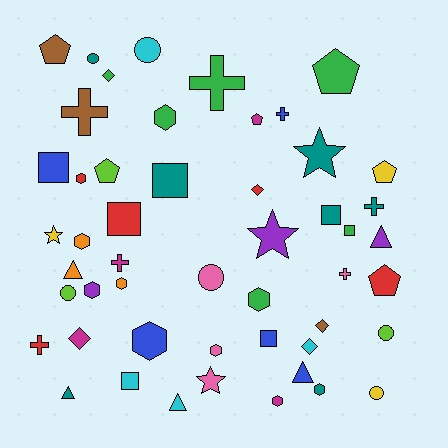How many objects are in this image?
There are 50 objects.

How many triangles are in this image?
There are 5 triangles.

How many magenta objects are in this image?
There are 4 magenta objects.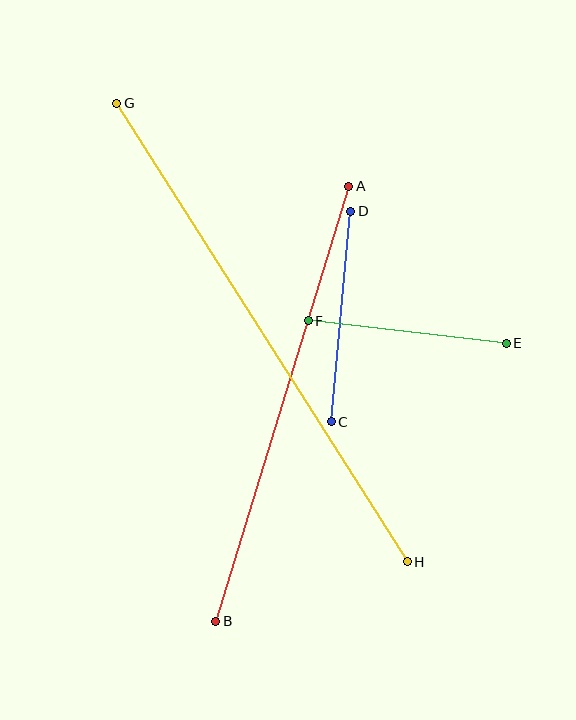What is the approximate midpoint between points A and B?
The midpoint is at approximately (282, 404) pixels.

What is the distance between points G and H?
The distance is approximately 543 pixels.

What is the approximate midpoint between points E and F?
The midpoint is at approximately (407, 332) pixels.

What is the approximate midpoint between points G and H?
The midpoint is at approximately (262, 333) pixels.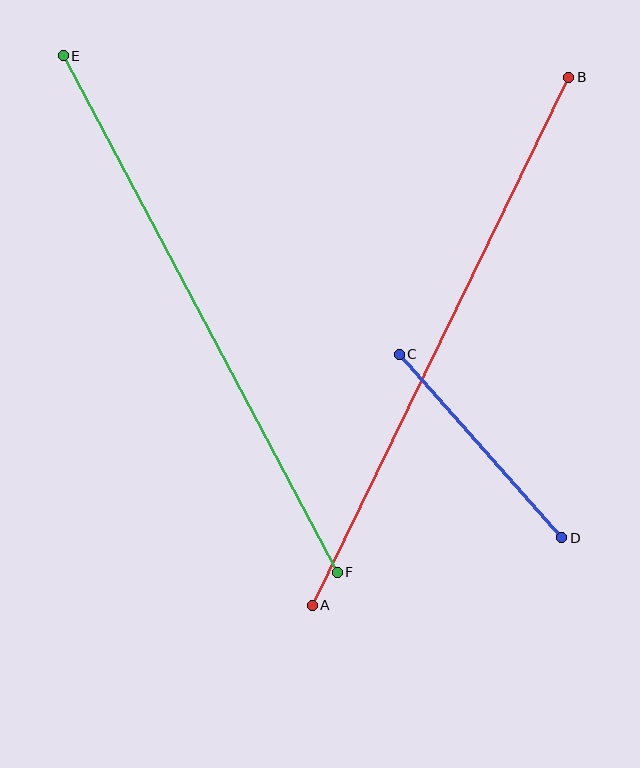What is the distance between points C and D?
The distance is approximately 245 pixels.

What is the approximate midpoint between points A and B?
The midpoint is at approximately (440, 341) pixels.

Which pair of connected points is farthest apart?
Points A and B are farthest apart.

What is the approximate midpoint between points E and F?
The midpoint is at approximately (200, 314) pixels.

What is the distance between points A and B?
The distance is approximately 587 pixels.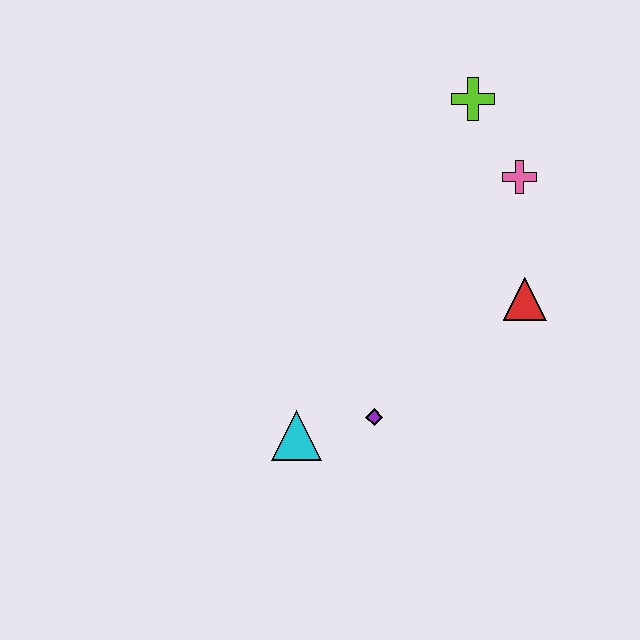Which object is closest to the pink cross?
The lime cross is closest to the pink cross.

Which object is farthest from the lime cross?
The cyan triangle is farthest from the lime cross.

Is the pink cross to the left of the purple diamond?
No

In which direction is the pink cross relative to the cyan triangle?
The pink cross is above the cyan triangle.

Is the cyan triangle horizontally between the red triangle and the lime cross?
No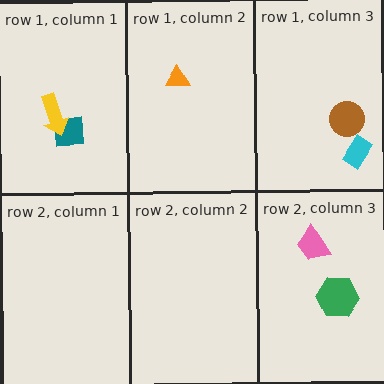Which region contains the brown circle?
The row 1, column 3 region.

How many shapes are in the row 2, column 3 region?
2.